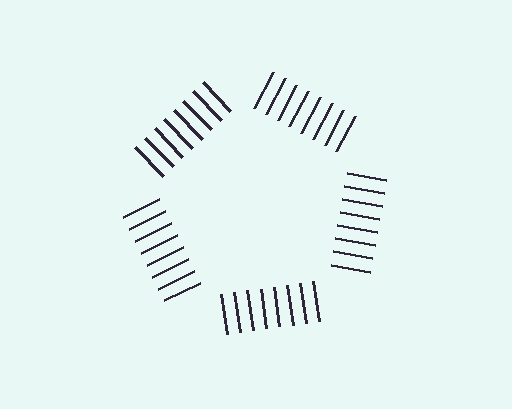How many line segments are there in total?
40 — 8 along each of the 5 edges.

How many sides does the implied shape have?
5 sides — the line-ends trace a pentagon.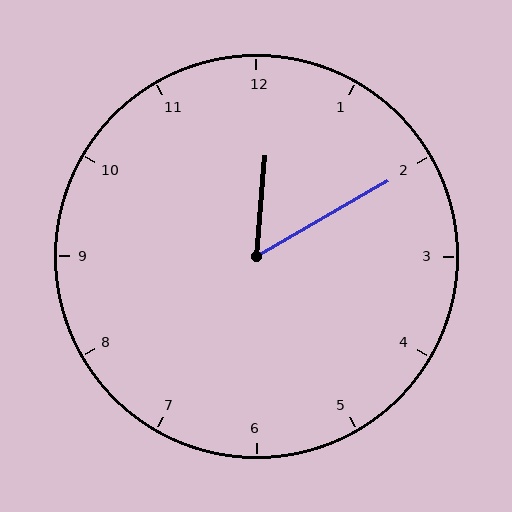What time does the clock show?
12:10.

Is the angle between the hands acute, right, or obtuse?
It is acute.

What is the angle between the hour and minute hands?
Approximately 55 degrees.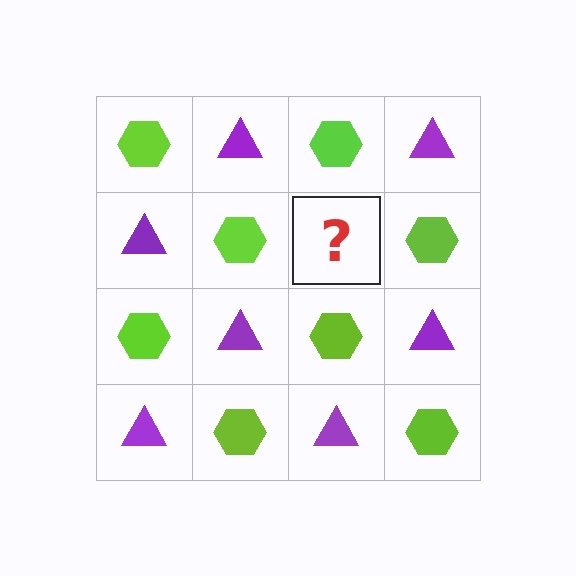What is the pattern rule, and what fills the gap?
The rule is that it alternates lime hexagon and purple triangle in a checkerboard pattern. The gap should be filled with a purple triangle.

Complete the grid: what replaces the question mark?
The question mark should be replaced with a purple triangle.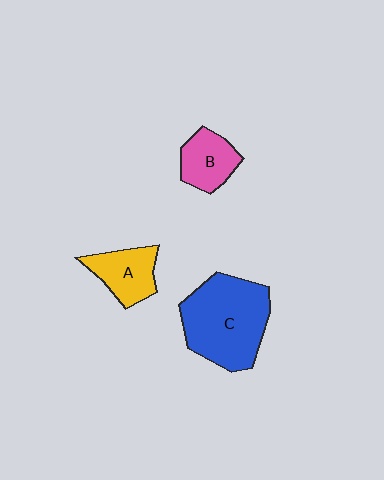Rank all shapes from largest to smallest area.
From largest to smallest: C (blue), A (yellow), B (pink).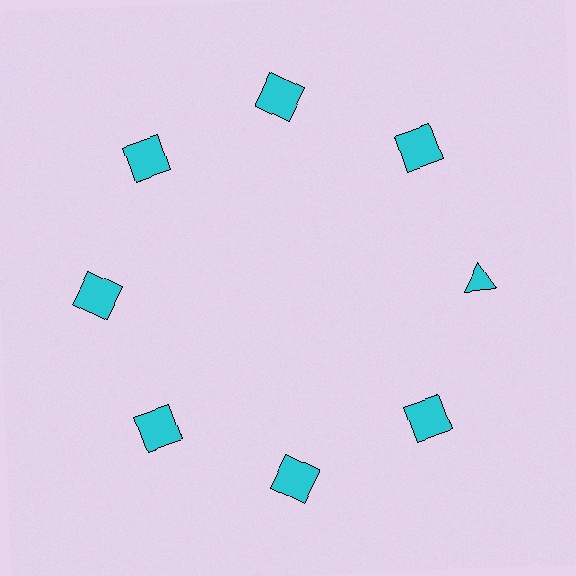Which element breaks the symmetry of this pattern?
The cyan triangle at roughly the 3 o'clock position breaks the symmetry. All other shapes are cyan squares.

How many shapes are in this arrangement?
There are 8 shapes arranged in a ring pattern.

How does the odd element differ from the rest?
It has a different shape: triangle instead of square.